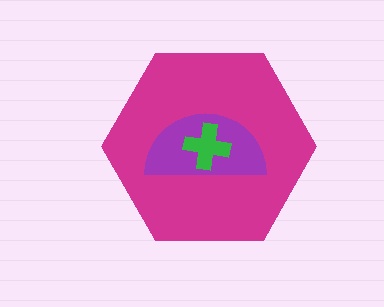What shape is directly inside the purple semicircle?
The green cross.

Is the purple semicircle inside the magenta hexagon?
Yes.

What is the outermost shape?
The magenta hexagon.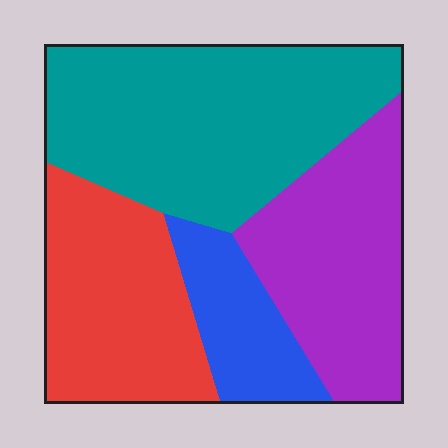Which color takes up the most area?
Teal, at roughly 40%.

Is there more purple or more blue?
Purple.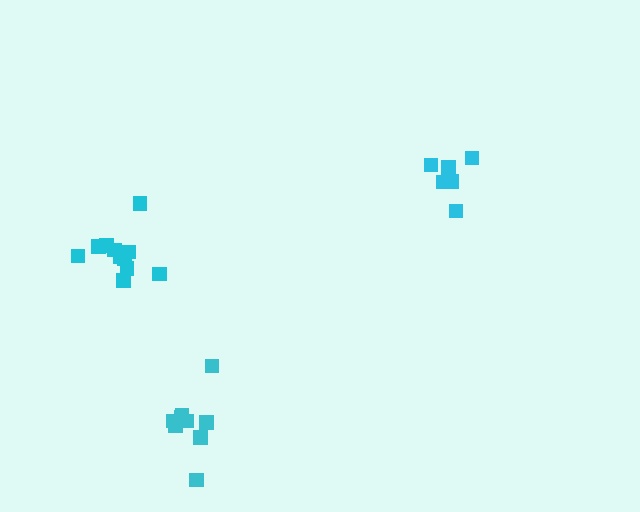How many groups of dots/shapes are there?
There are 3 groups.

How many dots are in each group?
Group 1: 7 dots, Group 2: 9 dots, Group 3: 11 dots (27 total).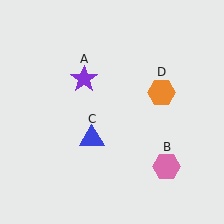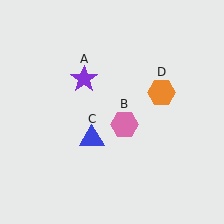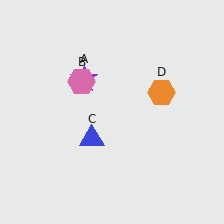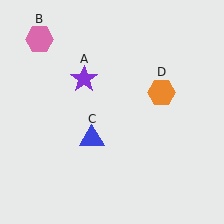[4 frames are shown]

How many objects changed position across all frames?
1 object changed position: pink hexagon (object B).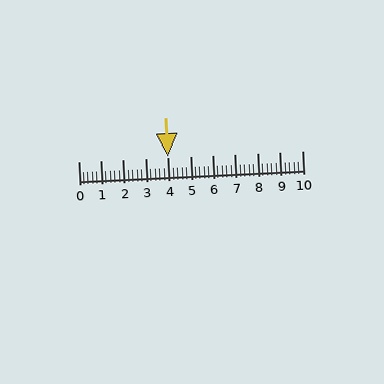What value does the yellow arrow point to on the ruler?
The yellow arrow points to approximately 4.0.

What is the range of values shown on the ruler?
The ruler shows values from 0 to 10.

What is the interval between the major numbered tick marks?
The major tick marks are spaced 1 units apart.